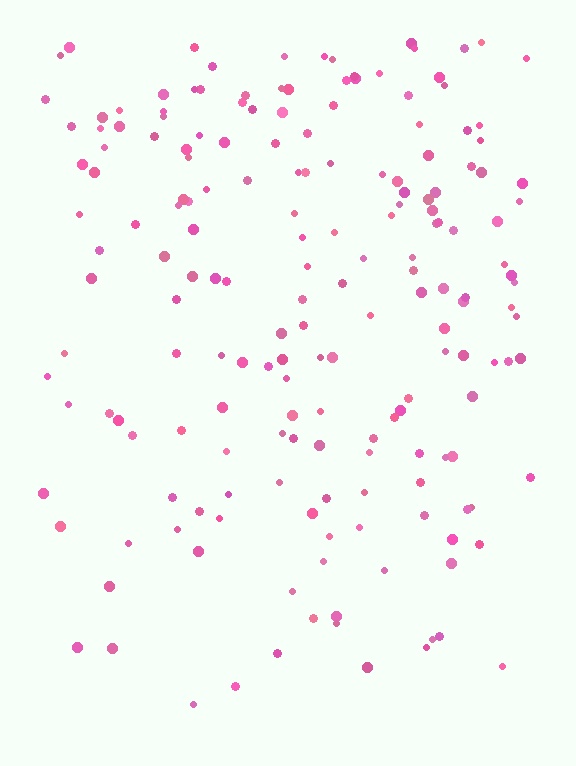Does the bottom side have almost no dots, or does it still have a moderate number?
Still a moderate number, just noticeably fewer than the top.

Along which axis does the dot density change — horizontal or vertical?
Vertical.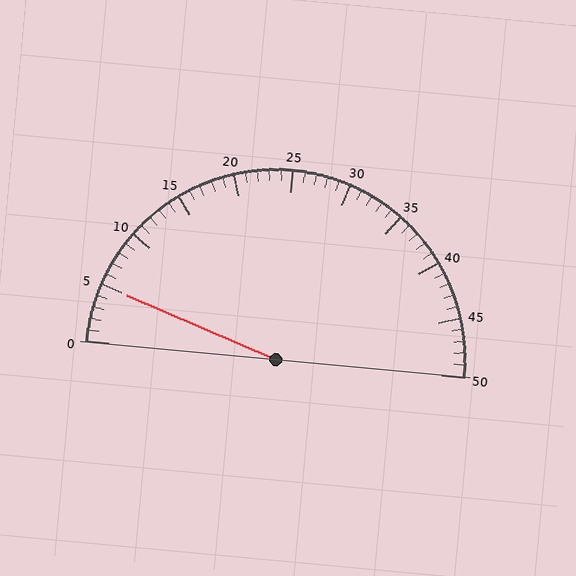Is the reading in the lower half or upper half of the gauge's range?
The reading is in the lower half of the range (0 to 50).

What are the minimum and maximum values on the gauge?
The gauge ranges from 0 to 50.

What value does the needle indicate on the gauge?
The needle indicates approximately 5.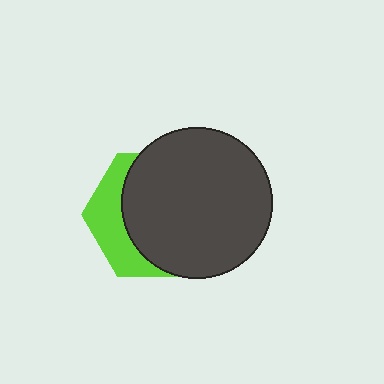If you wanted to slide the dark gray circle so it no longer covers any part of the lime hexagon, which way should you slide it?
Slide it right — that is the most direct way to separate the two shapes.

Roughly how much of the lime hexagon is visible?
A small part of it is visible (roughly 31%).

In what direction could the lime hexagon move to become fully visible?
The lime hexagon could move left. That would shift it out from behind the dark gray circle entirely.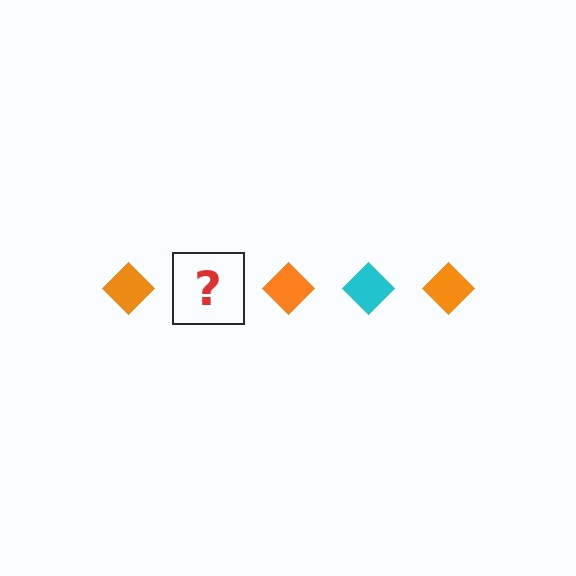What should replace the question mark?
The question mark should be replaced with a cyan diamond.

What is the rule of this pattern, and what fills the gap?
The rule is that the pattern cycles through orange, cyan diamonds. The gap should be filled with a cyan diamond.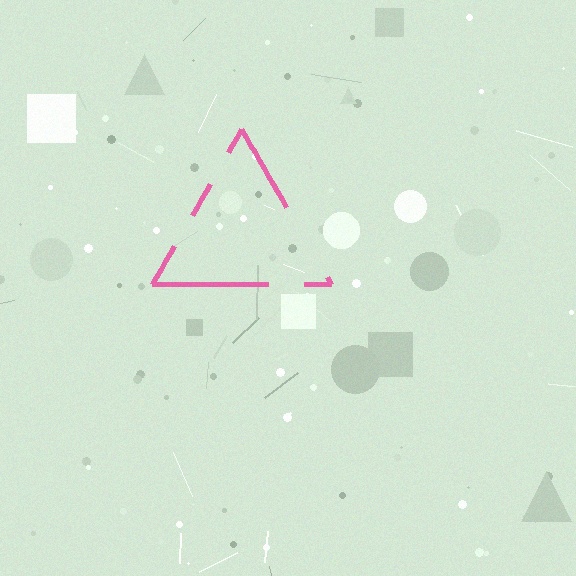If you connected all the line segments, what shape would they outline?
They would outline a triangle.